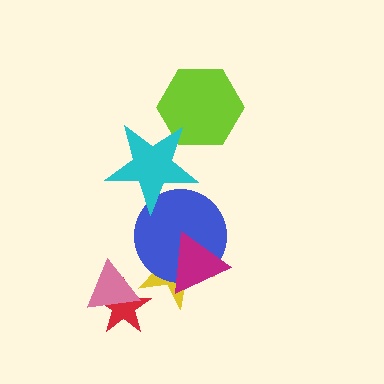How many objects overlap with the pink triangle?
1 object overlaps with the pink triangle.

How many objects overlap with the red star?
1 object overlaps with the red star.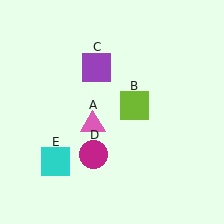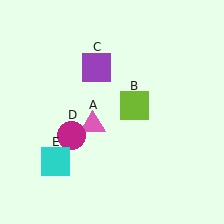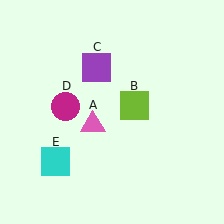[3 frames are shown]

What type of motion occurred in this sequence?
The magenta circle (object D) rotated clockwise around the center of the scene.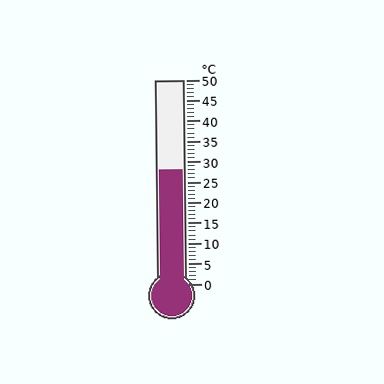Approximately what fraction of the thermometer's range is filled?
The thermometer is filled to approximately 55% of its range.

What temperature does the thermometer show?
The thermometer shows approximately 28°C.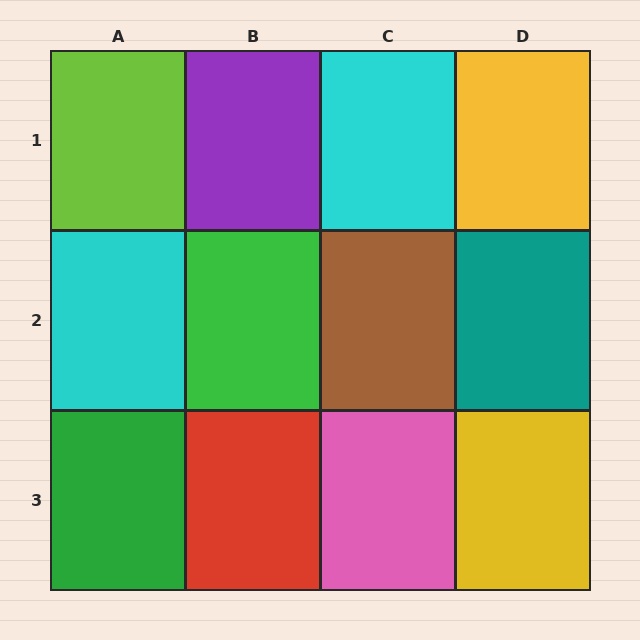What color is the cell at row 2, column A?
Cyan.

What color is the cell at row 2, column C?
Brown.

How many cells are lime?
1 cell is lime.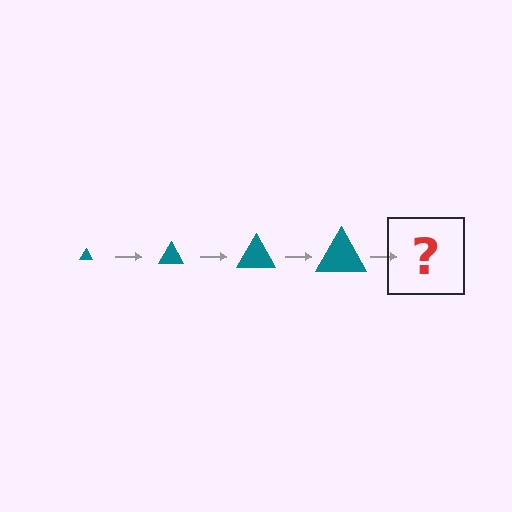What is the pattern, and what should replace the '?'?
The pattern is that the triangle gets progressively larger each step. The '?' should be a teal triangle, larger than the previous one.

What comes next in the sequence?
The next element should be a teal triangle, larger than the previous one.